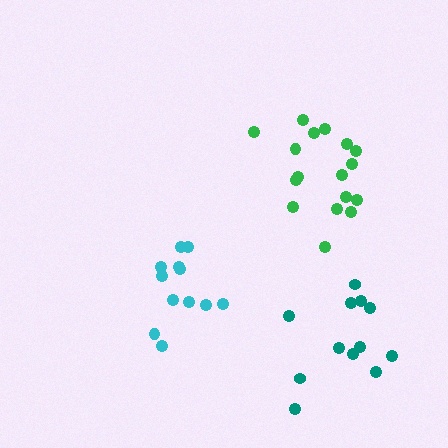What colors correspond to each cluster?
The clusters are colored: cyan, green, teal.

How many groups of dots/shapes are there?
There are 3 groups.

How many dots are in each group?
Group 1: 12 dots, Group 2: 17 dots, Group 3: 12 dots (41 total).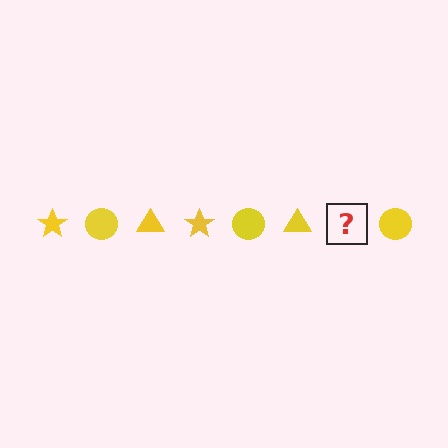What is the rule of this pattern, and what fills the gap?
The rule is that the pattern cycles through star, circle, triangle shapes in yellow. The gap should be filled with a yellow star.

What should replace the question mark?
The question mark should be replaced with a yellow star.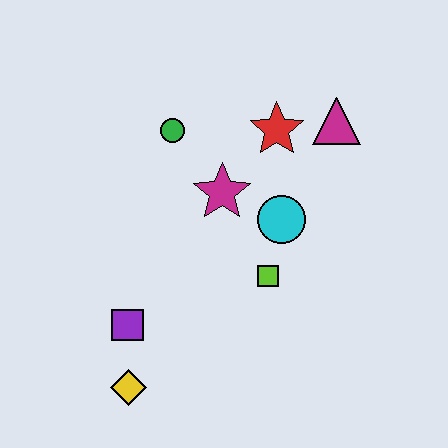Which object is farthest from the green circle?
The yellow diamond is farthest from the green circle.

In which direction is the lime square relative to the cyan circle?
The lime square is below the cyan circle.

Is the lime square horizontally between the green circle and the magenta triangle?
Yes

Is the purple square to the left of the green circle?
Yes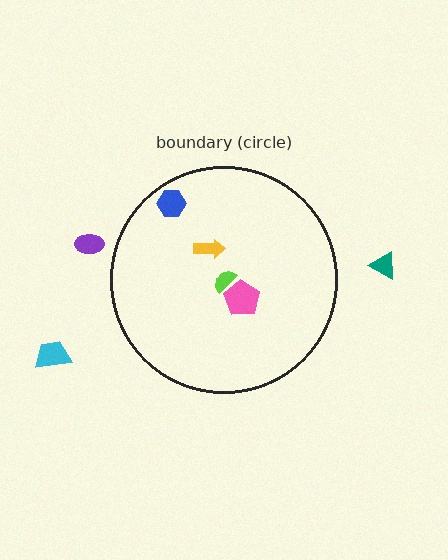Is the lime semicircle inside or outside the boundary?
Inside.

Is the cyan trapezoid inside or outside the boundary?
Outside.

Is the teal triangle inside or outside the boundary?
Outside.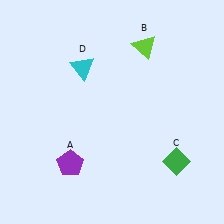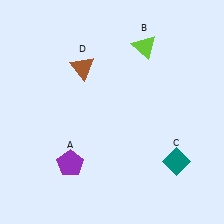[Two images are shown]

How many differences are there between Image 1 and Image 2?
There are 2 differences between the two images.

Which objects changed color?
C changed from green to teal. D changed from cyan to brown.